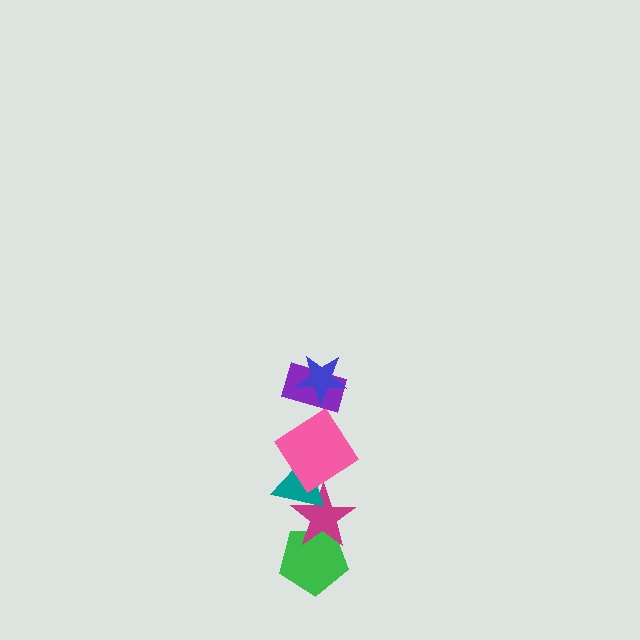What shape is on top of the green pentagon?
The magenta star is on top of the green pentagon.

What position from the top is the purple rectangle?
The purple rectangle is 2nd from the top.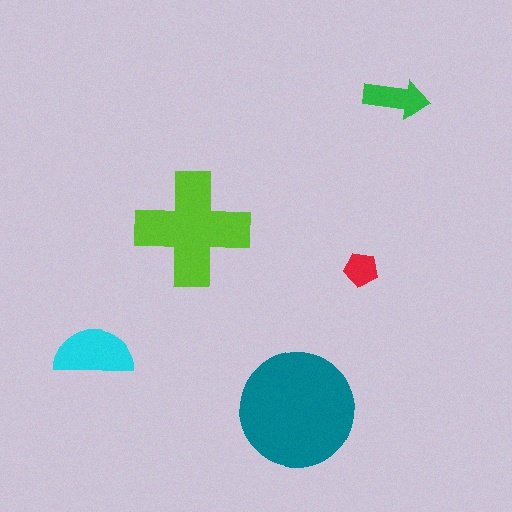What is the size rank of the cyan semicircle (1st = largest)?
3rd.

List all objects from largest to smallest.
The teal circle, the lime cross, the cyan semicircle, the green arrow, the red pentagon.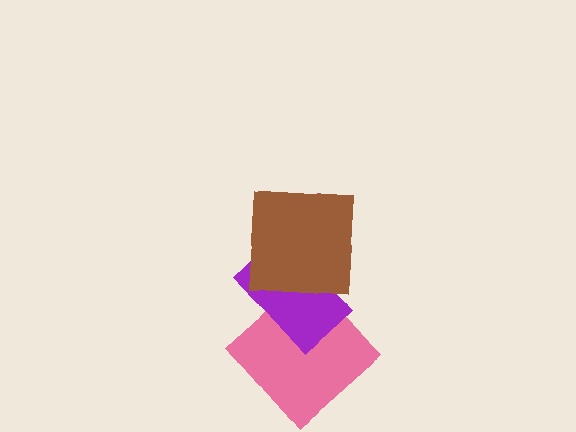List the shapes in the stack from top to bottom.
From top to bottom: the brown square, the purple rectangle, the pink diamond.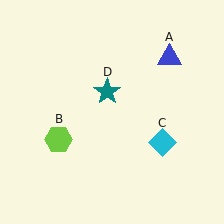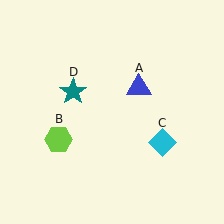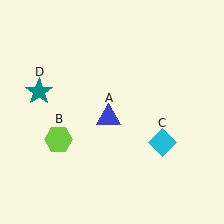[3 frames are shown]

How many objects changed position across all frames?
2 objects changed position: blue triangle (object A), teal star (object D).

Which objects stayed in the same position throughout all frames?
Lime hexagon (object B) and cyan diamond (object C) remained stationary.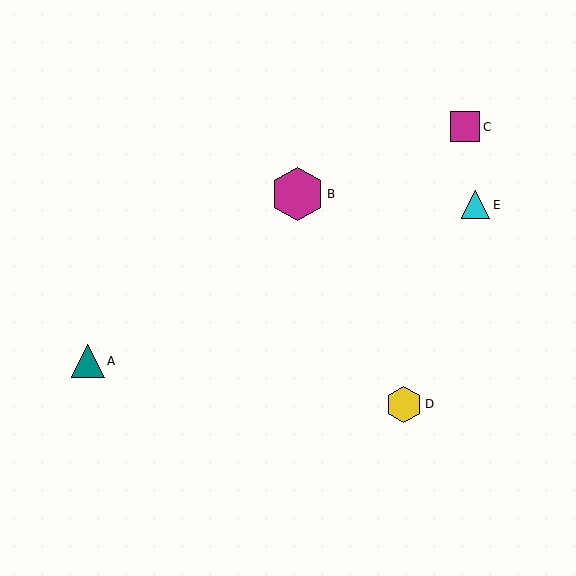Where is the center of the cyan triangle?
The center of the cyan triangle is at (475, 205).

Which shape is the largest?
The magenta hexagon (labeled B) is the largest.